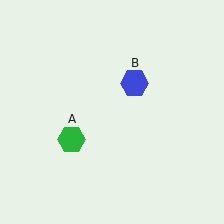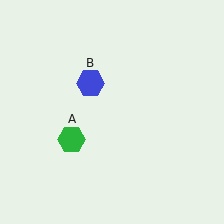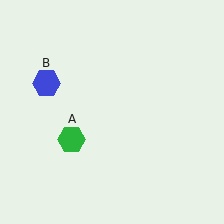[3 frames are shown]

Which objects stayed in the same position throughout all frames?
Green hexagon (object A) remained stationary.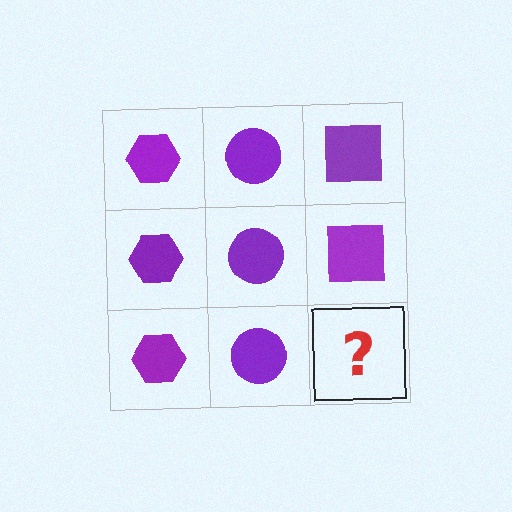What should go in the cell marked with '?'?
The missing cell should contain a purple square.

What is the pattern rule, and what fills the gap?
The rule is that each column has a consistent shape. The gap should be filled with a purple square.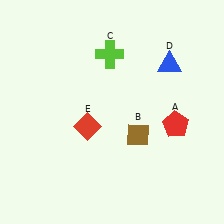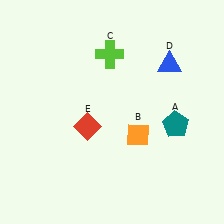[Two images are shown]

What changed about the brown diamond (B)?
In Image 1, B is brown. In Image 2, it changed to orange.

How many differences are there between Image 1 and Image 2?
There are 2 differences between the two images.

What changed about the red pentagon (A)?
In Image 1, A is red. In Image 2, it changed to teal.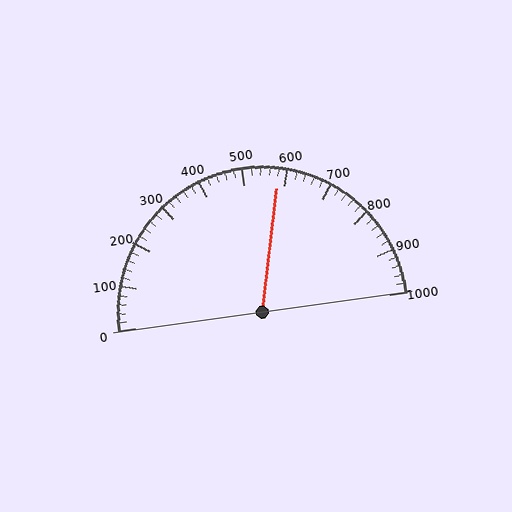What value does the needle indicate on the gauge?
The needle indicates approximately 580.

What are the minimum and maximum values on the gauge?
The gauge ranges from 0 to 1000.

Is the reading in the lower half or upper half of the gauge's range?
The reading is in the upper half of the range (0 to 1000).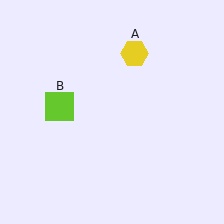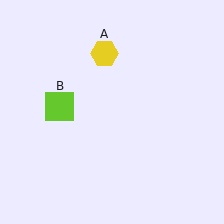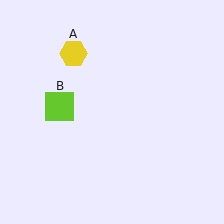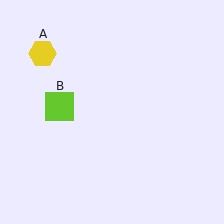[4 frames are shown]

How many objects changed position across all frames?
1 object changed position: yellow hexagon (object A).